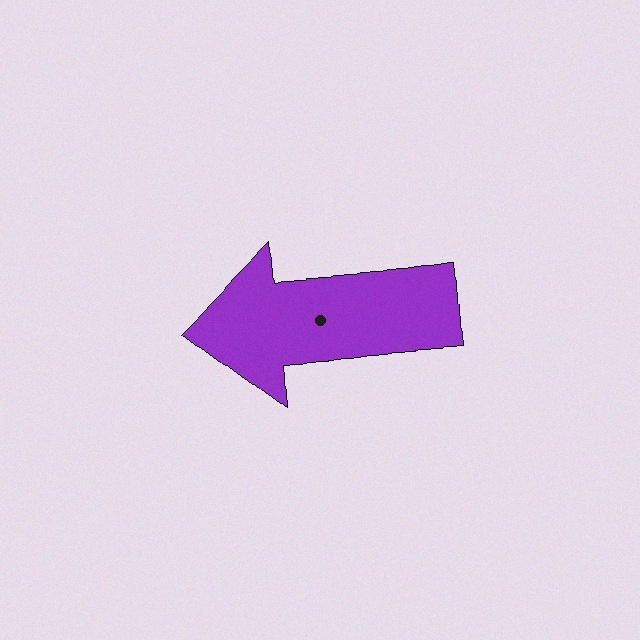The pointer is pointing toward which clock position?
Roughly 9 o'clock.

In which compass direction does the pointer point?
West.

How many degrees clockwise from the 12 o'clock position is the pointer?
Approximately 266 degrees.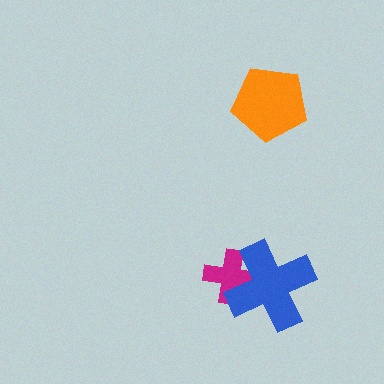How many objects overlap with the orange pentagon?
0 objects overlap with the orange pentagon.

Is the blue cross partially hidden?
No, no other shape covers it.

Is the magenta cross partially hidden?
Yes, it is partially covered by another shape.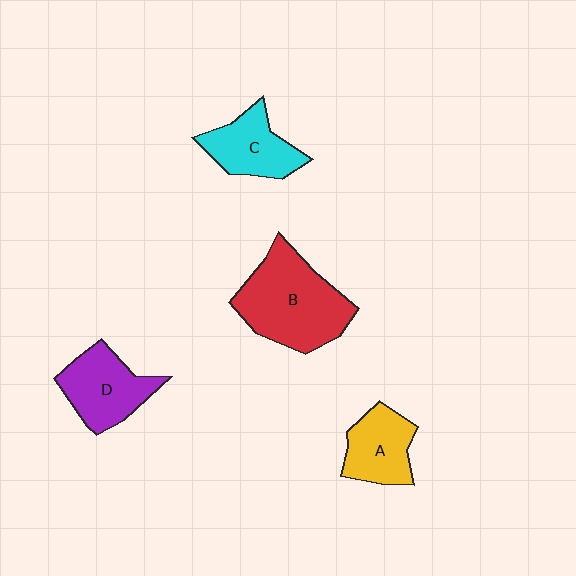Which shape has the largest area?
Shape B (red).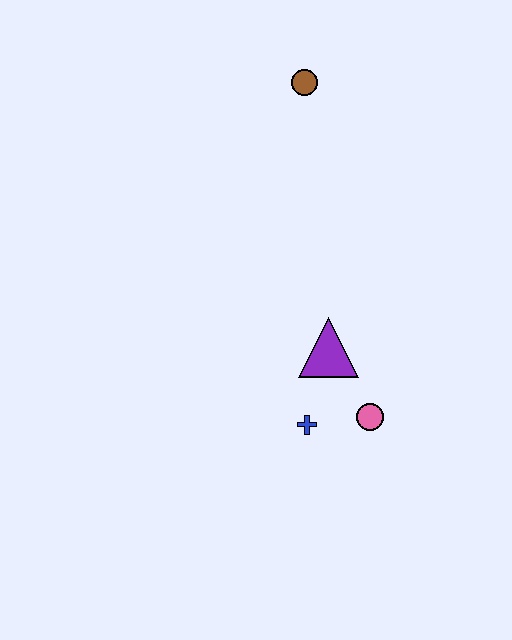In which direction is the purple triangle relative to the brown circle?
The purple triangle is below the brown circle.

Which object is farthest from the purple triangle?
The brown circle is farthest from the purple triangle.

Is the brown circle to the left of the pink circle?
Yes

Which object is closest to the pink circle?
The blue cross is closest to the pink circle.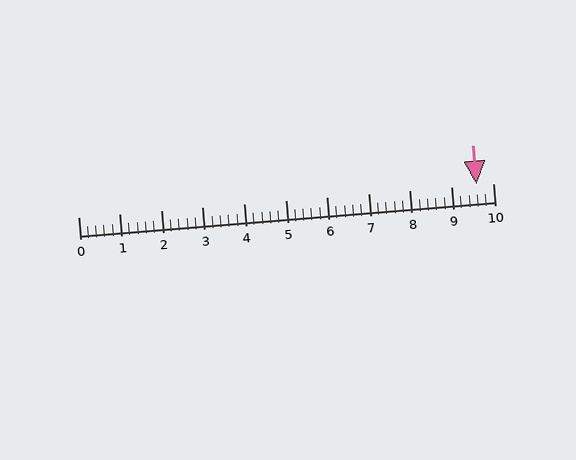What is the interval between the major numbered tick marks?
The major tick marks are spaced 1 units apart.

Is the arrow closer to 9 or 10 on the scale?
The arrow is closer to 10.